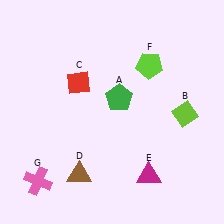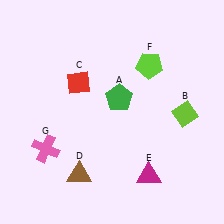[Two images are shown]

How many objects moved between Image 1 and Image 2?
1 object moved between the two images.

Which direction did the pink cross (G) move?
The pink cross (G) moved up.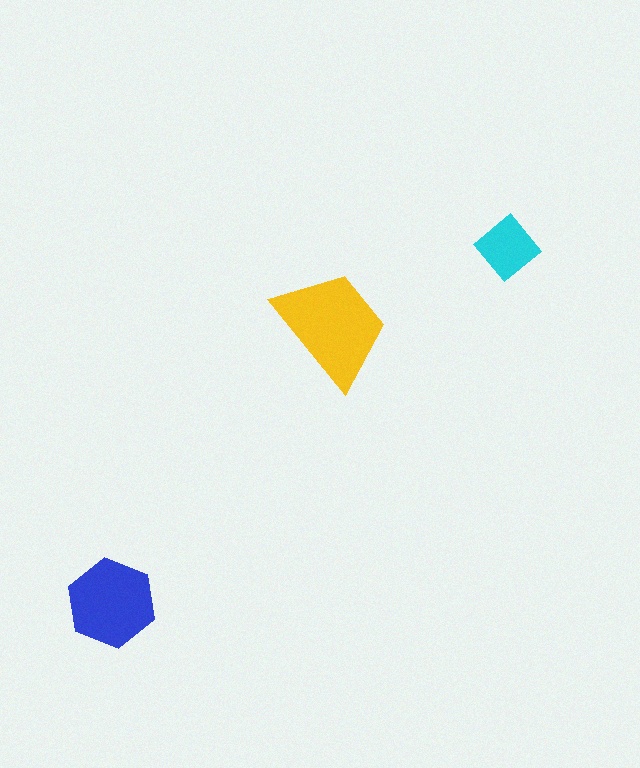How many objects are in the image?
There are 3 objects in the image.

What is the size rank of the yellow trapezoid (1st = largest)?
1st.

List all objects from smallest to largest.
The cyan diamond, the blue hexagon, the yellow trapezoid.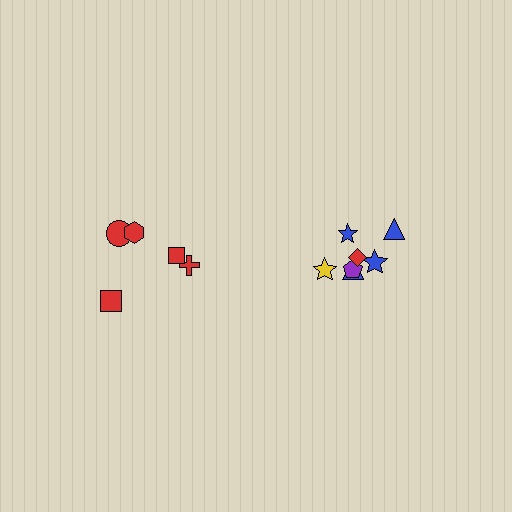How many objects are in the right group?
There are 7 objects.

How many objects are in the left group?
There are 5 objects.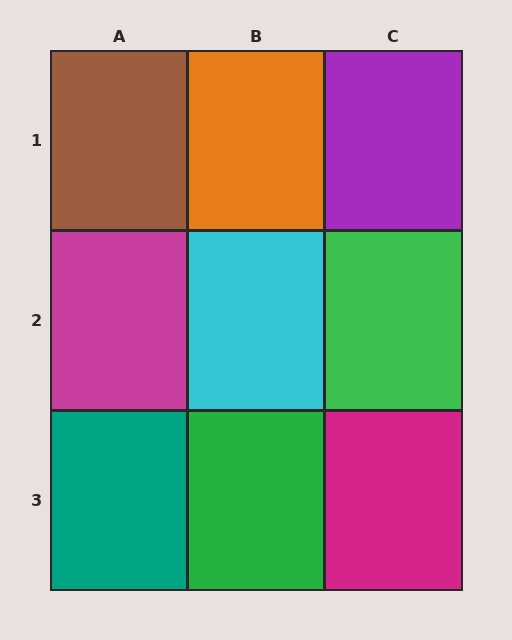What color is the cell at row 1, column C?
Purple.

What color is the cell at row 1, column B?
Orange.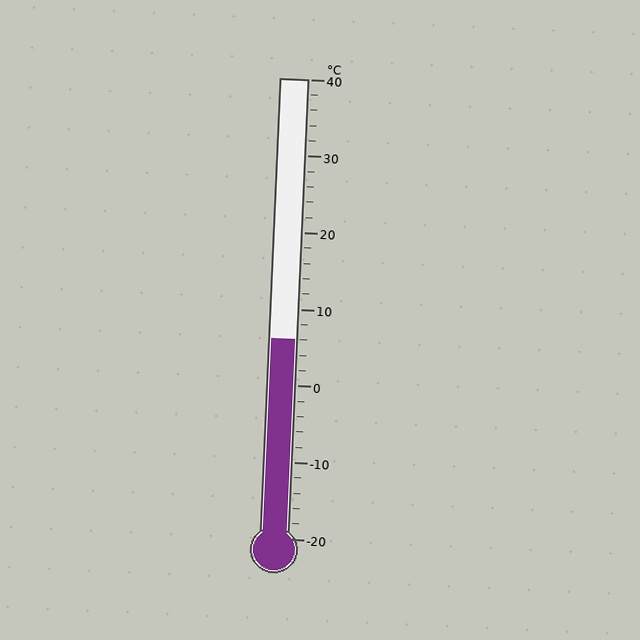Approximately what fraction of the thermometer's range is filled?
The thermometer is filled to approximately 45% of its range.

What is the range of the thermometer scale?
The thermometer scale ranges from -20°C to 40°C.